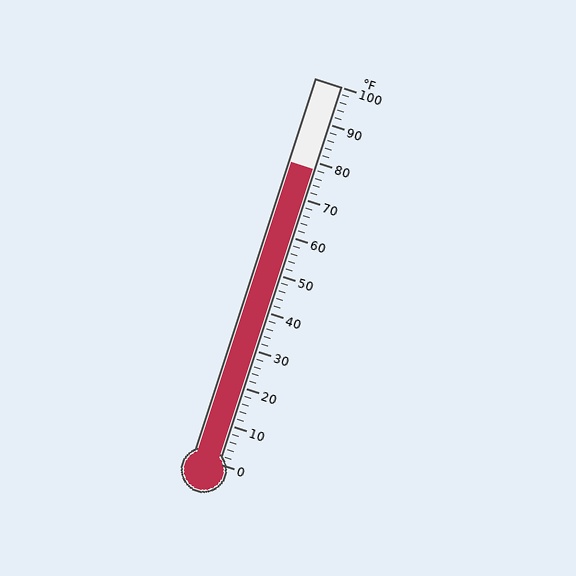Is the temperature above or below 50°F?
The temperature is above 50°F.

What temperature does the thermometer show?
The thermometer shows approximately 78°F.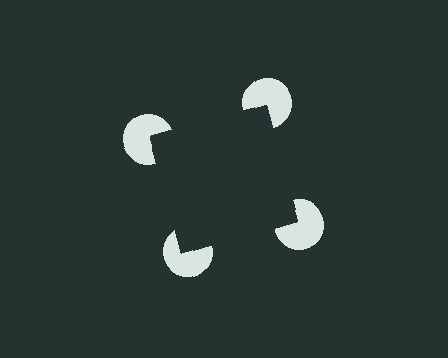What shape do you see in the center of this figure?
An illusory square — its edges are inferred from the aligned wedge cuts in the pac-man discs, not physically drawn.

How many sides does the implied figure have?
4 sides.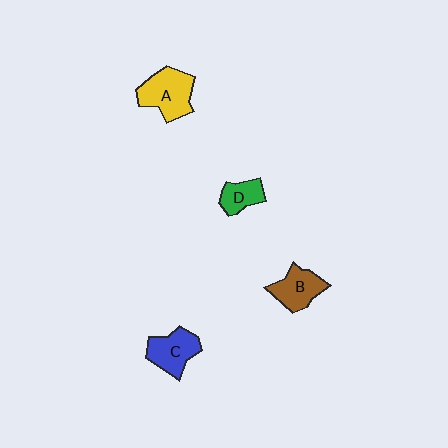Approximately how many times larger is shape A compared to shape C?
Approximately 1.2 times.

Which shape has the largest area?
Shape A (yellow).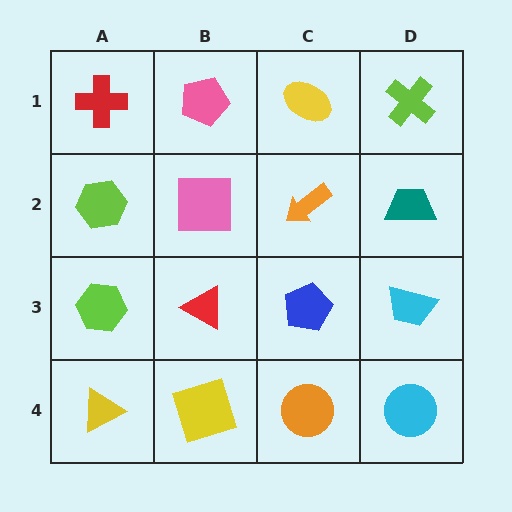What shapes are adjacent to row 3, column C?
An orange arrow (row 2, column C), an orange circle (row 4, column C), a red triangle (row 3, column B), a cyan trapezoid (row 3, column D).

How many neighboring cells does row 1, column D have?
2.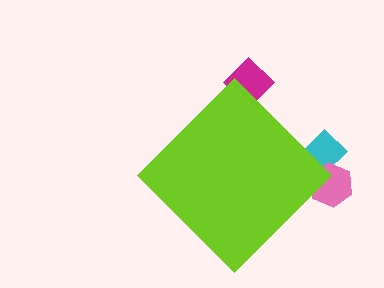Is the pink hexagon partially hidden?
Yes, the pink hexagon is partially hidden behind the lime diamond.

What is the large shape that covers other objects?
A lime diamond.